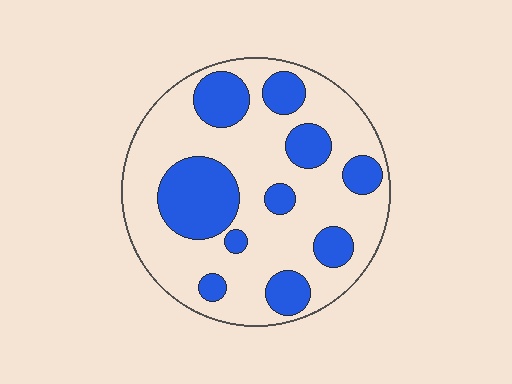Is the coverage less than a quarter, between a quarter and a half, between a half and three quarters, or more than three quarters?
Between a quarter and a half.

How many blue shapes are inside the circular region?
10.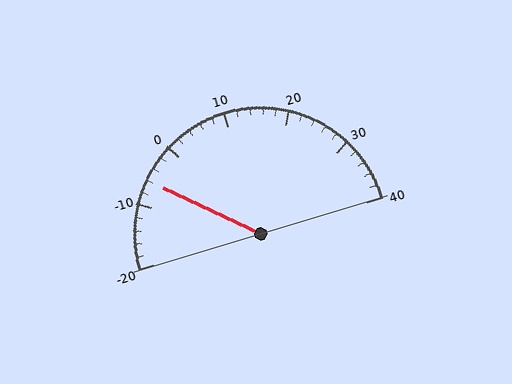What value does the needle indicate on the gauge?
The needle indicates approximately -6.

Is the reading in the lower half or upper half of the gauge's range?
The reading is in the lower half of the range (-20 to 40).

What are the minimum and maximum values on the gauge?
The gauge ranges from -20 to 40.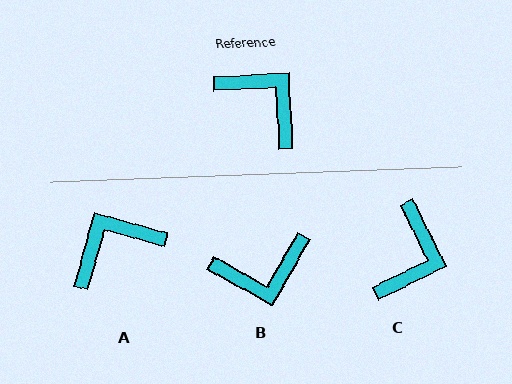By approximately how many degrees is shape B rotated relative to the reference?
Approximately 122 degrees clockwise.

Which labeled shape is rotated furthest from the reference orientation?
B, about 122 degrees away.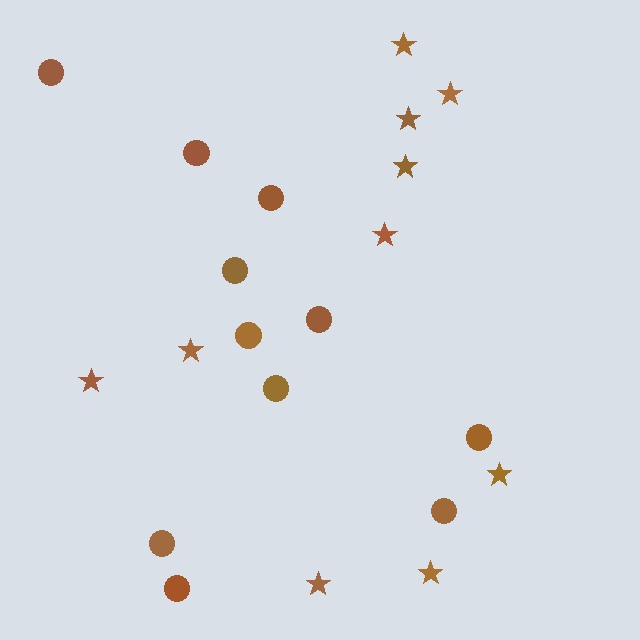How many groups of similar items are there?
There are 2 groups: one group of circles (11) and one group of stars (10).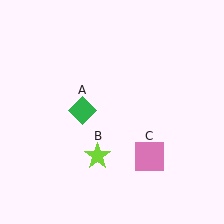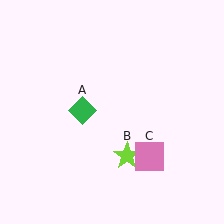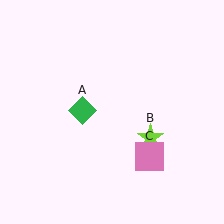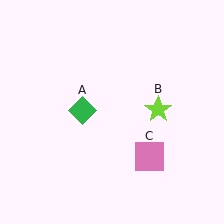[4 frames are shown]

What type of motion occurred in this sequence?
The lime star (object B) rotated counterclockwise around the center of the scene.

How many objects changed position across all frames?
1 object changed position: lime star (object B).